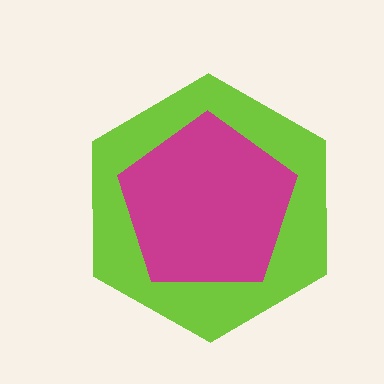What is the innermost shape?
The magenta pentagon.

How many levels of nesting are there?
2.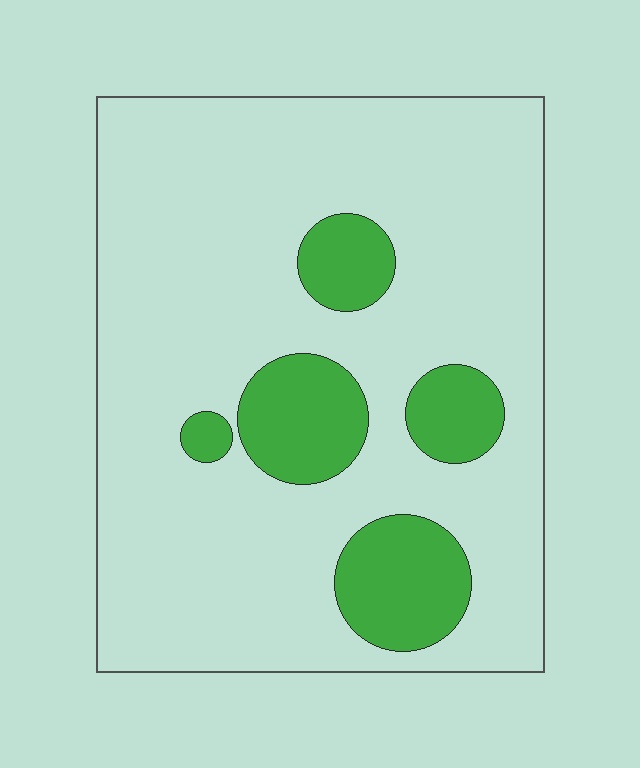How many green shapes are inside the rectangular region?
5.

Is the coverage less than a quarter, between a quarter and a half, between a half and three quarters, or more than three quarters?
Less than a quarter.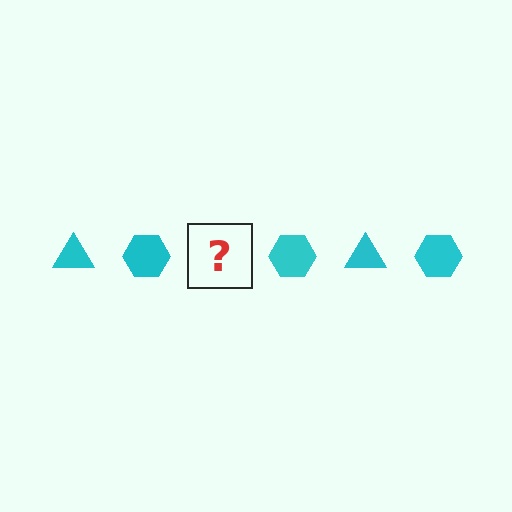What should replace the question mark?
The question mark should be replaced with a cyan triangle.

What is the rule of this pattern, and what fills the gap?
The rule is that the pattern cycles through triangle, hexagon shapes in cyan. The gap should be filled with a cyan triangle.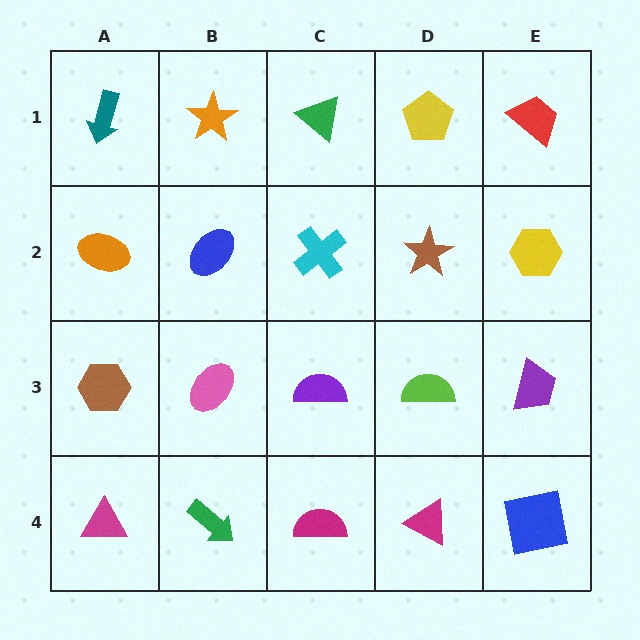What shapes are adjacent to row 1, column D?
A brown star (row 2, column D), a green triangle (row 1, column C), a red trapezoid (row 1, column E).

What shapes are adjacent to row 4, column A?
A brown hexagon (row 3, column A), a green arrow (row 4, column B).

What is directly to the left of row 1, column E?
A yellow pentagon.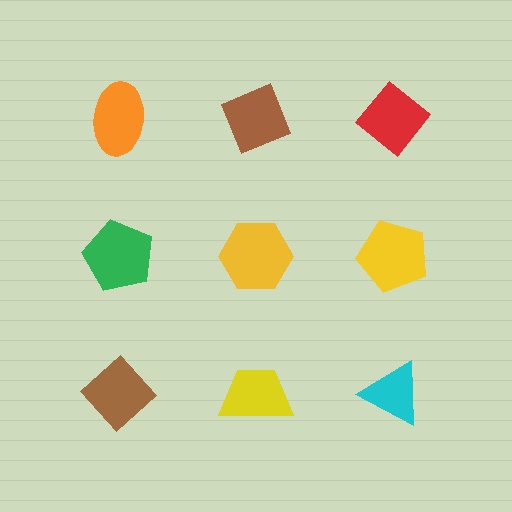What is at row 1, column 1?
An orange ellipse.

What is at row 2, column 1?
A green pentagon.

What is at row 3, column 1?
A brown diamond.